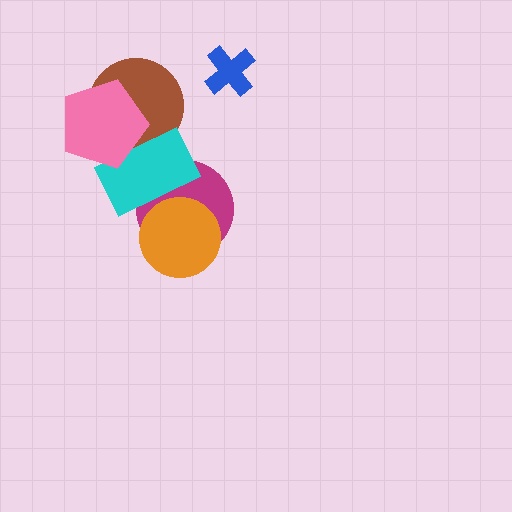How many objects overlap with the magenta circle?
2 objects overlap with the magenta circle.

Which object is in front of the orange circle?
The cyan rectangle is in front of the orange circle.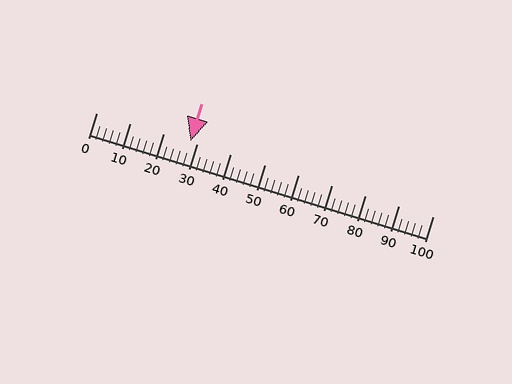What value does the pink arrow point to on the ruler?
The pink arrow points to approximately 28.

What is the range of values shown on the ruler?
The ruler shows values from 0 to 100.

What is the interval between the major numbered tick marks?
The major tick marks are spaced 10 units apart.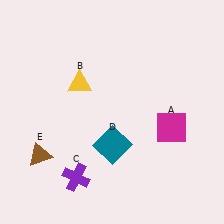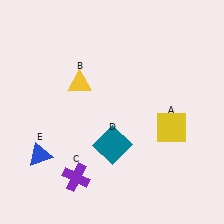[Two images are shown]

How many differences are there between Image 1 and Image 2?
There are 2 differences between the two images.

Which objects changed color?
A changed from magenta to yellow. E changed from brown to blue.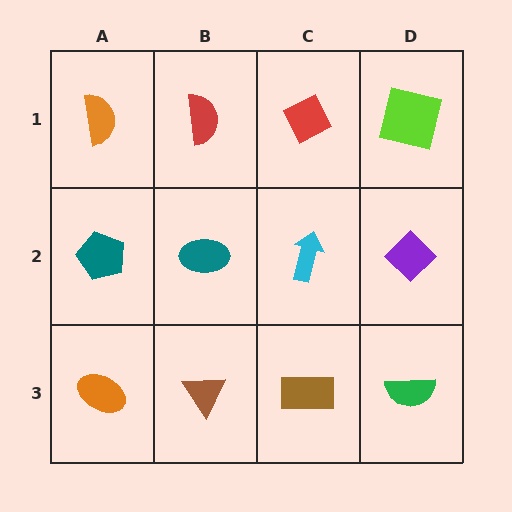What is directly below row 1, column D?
A purple diamond.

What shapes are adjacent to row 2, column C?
A red diamond (row 1, column C), a brown rectangle (row 3, column C), a teal ellipse (row 2, column B), a purple diamond (row 2, column D).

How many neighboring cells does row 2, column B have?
4.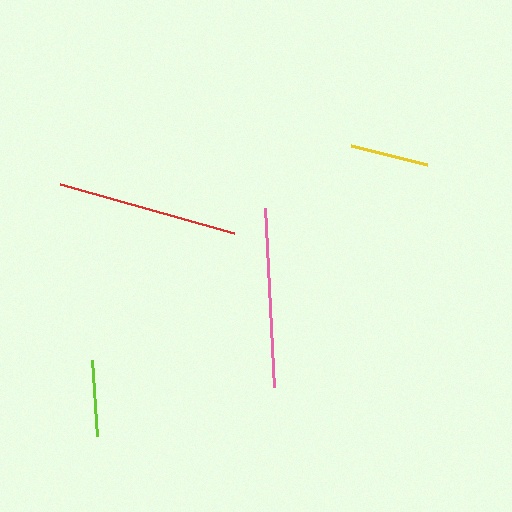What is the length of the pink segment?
The pink segment is approximately 180 pixels long.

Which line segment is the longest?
The red line is the longest at approximately 181 pixels.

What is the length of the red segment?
The red segment is approximately 181 pixels long.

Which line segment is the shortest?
The lime line is the shortest at approximately 76 pixels.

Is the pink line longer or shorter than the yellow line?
The pink line is longer than the yellow line.